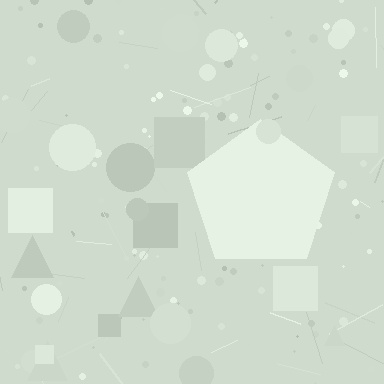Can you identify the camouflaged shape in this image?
The camouflaged shape is a pentagon.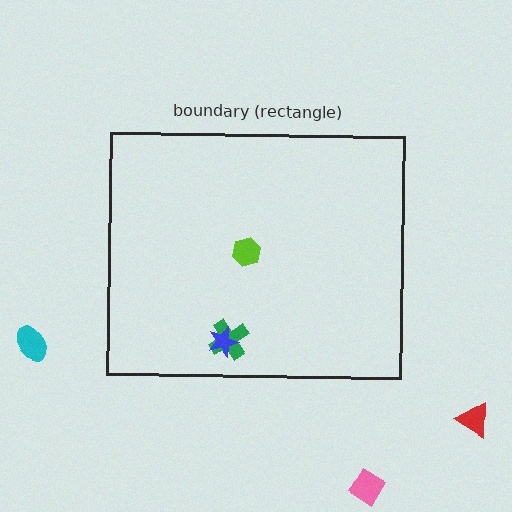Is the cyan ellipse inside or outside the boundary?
Outside.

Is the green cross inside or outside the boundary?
Inside.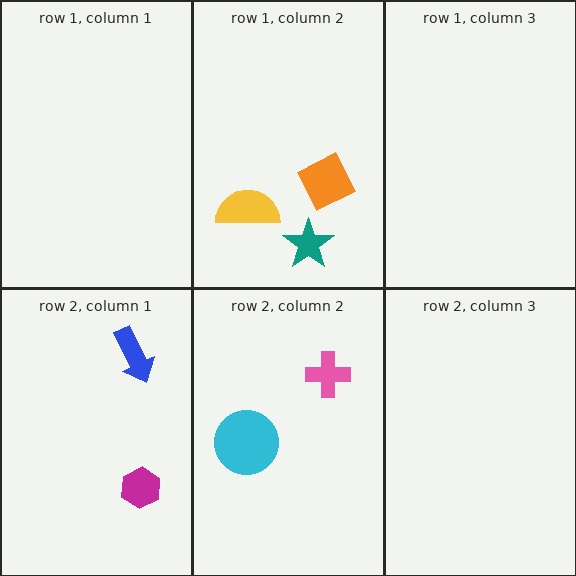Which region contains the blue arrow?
The row 2, column 1 region.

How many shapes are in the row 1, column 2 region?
3.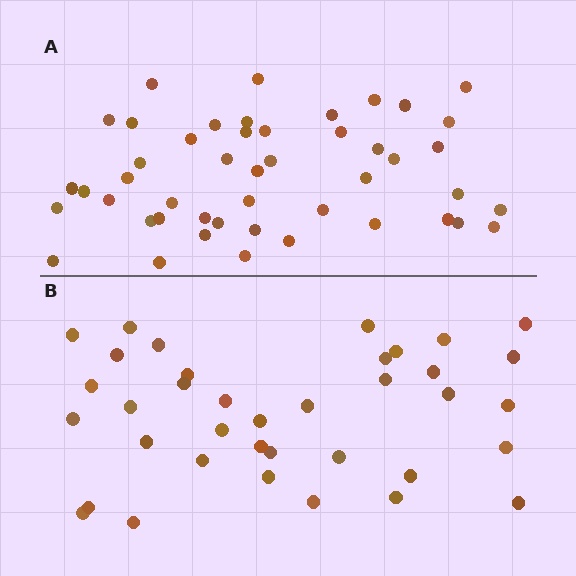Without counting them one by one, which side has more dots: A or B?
Region A (the top region) has more dots.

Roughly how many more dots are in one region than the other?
Region A has roughly 10 or so more dots than region B.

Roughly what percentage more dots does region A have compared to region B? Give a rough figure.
About 25% more.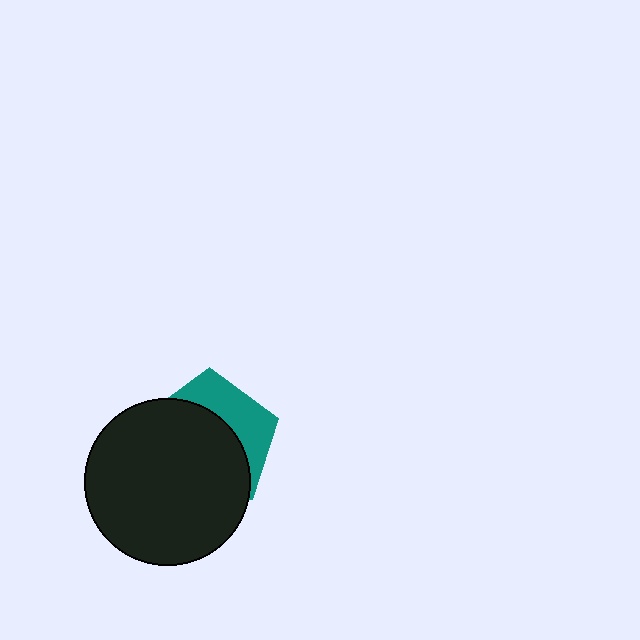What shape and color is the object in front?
The object in front is a black circle.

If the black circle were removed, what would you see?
You would see the complete teal pentagon.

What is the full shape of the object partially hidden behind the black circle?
The partially hidden object is a teal pentagon.